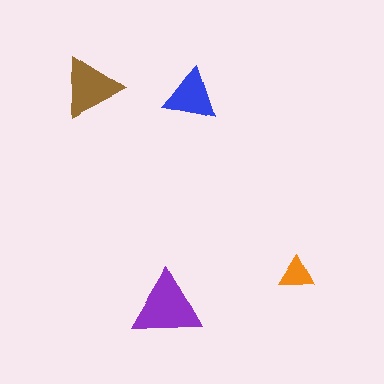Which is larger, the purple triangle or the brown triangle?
The purple one.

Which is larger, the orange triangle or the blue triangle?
The blue one.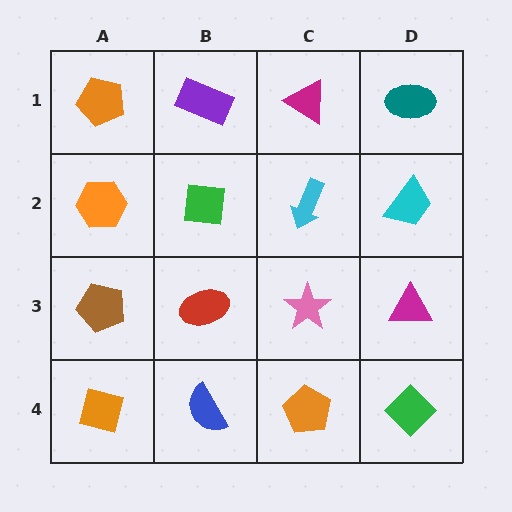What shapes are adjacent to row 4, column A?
A brown pentagon (row 3, column A), a blue semicircle (row 4, column B).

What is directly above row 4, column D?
A magenta triangle.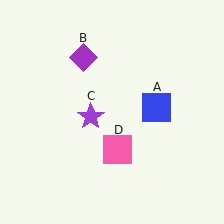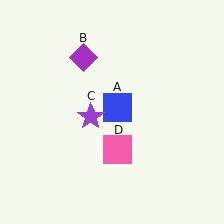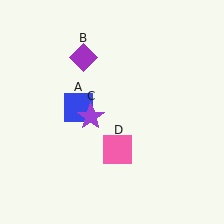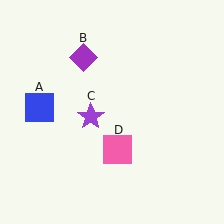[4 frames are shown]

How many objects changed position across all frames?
1 object changed position: blue square (object A).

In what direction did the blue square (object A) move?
The blue square (object A) moved left.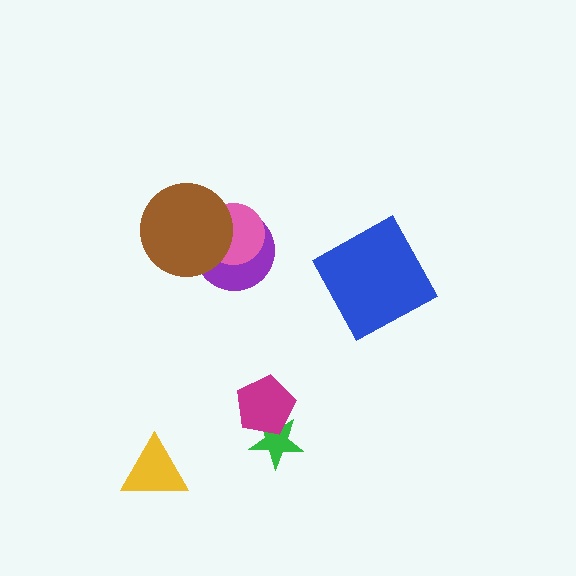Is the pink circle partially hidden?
Yes, it is partially covered by another shape.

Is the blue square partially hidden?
No, no other shape covers it.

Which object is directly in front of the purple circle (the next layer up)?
The pink circle is directly in front of the purple circle.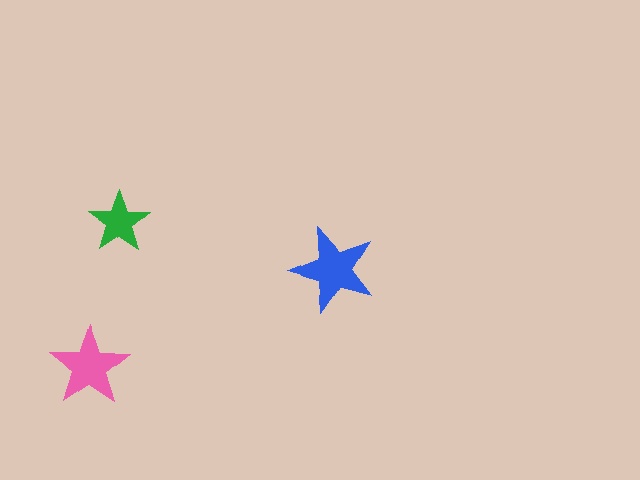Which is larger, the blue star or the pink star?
The blue one.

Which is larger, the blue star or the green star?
The blue one.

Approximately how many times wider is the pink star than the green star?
About 1.5 times wider.